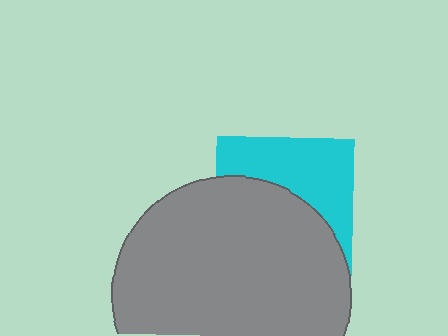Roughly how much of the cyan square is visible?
A small part of it is visible (roughly 44%).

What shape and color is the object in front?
The object in front is a gray circle.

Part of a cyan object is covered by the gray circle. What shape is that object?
It is a square.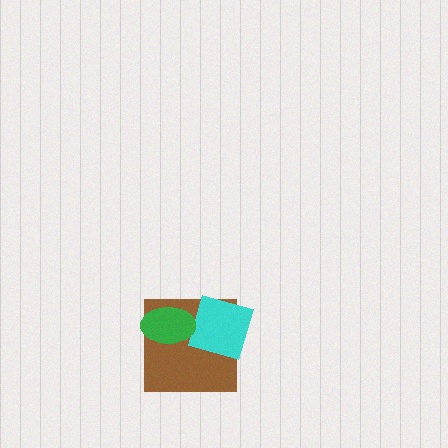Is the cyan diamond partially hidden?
Yes, it is partially covered by another shape.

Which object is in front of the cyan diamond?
The green ellipse is in front of the cyan diamond.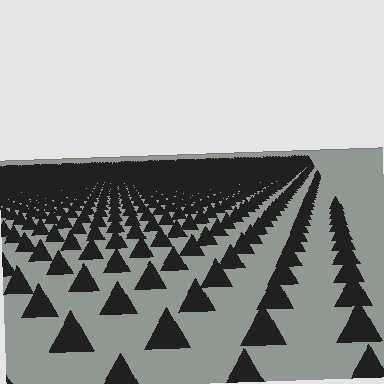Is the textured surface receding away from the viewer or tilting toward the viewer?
The surface is receding away from the viewer. Texture elements get smaller and denser toward the top.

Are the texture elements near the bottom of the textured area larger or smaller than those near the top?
Larger. Near the bottom, elements are closer to the viewer and appear at a bigger on-screen size.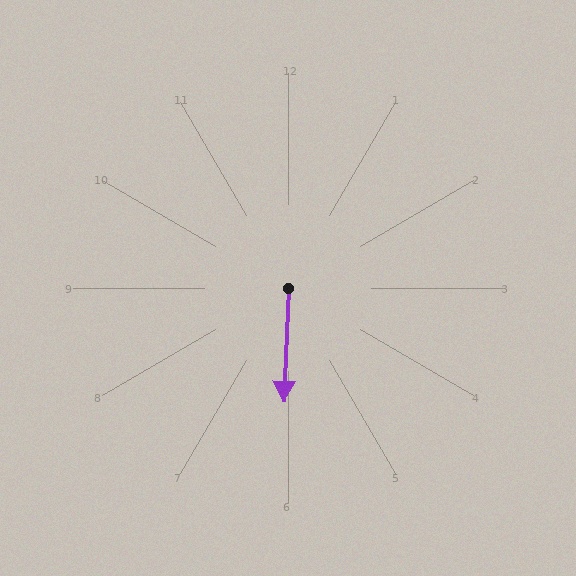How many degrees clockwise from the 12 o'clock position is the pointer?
Approximately 182 degrees.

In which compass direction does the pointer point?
South.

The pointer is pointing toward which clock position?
Roughly 6 o'clock.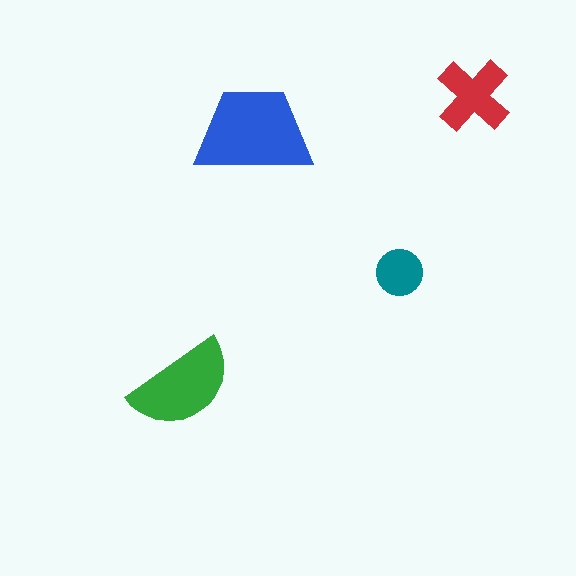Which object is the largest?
The blue trapezoid.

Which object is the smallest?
The teal circle.